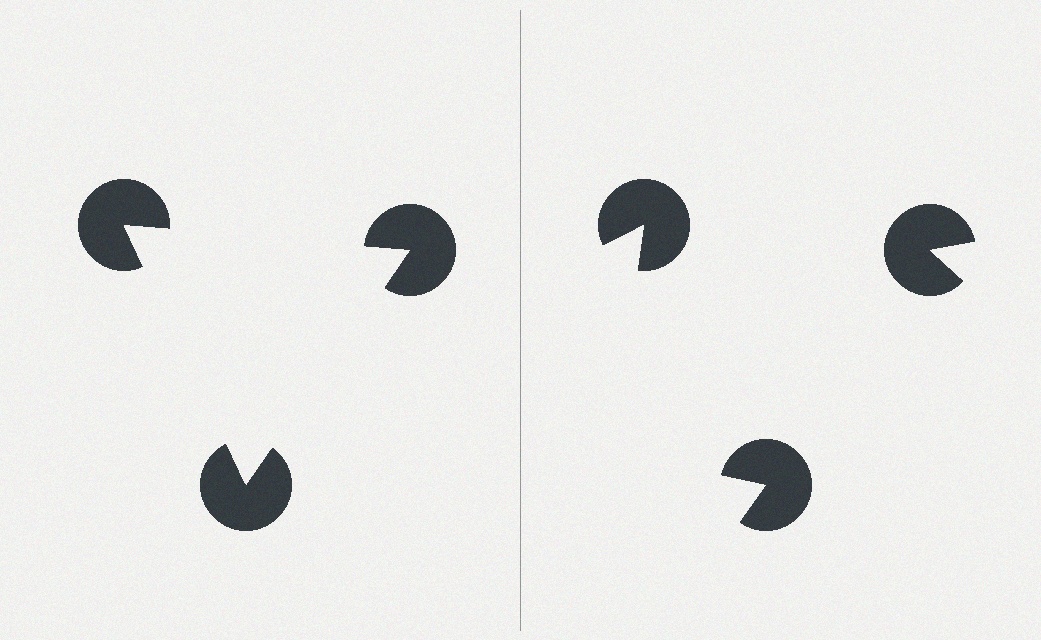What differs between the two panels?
The pac-man discs are positioned identically on both sides; only the wedge orientations differ. On the left they align to a triangle; on the right they are misaligned.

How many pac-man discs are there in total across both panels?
6 — 3 on each side.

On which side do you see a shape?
An illusory triangle appears on the left side. On the right side the wedge cuts are rotated, so no coherent shape forms.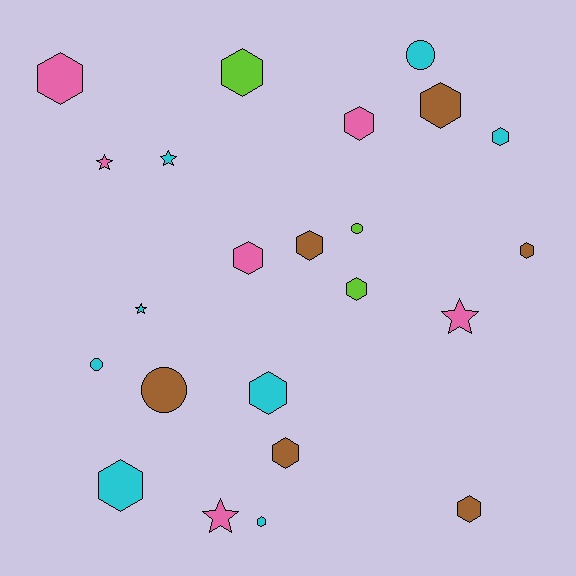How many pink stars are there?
There are 3 pink stars.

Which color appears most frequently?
Cyan, with 8 objects.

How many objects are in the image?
There are 23 objects.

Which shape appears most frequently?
Hexagon, with 14 objects.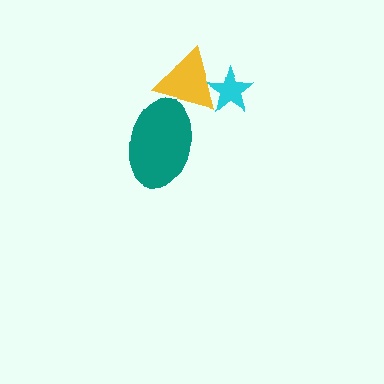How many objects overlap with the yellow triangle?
2 objects overlap with the yellow triangle.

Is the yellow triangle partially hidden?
Yes, it is partially covered by another shape.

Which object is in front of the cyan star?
The yellow triangle is in front of the cyan star.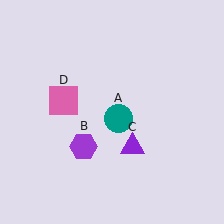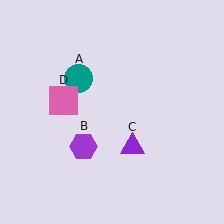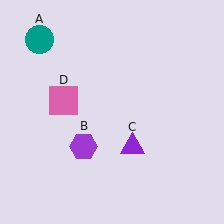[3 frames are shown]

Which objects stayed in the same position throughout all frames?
Purple hexagon (object B) and purple triangle (object C) and pink square (object D) remained stationary.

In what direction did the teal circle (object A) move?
The teal circle (object A) moved up and to the left.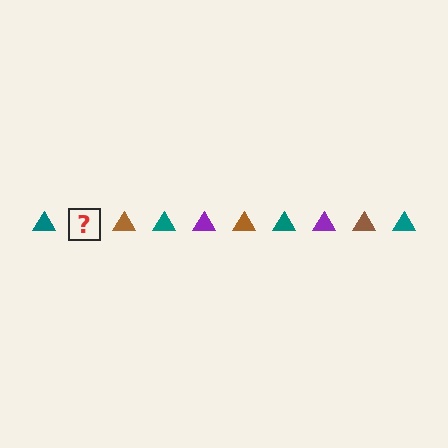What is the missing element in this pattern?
The missing element is a purple triangle.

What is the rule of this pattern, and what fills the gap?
The rule is that the pattern cycles through teal, purple, brown triangles. The gap should be filled with a purple triangle.